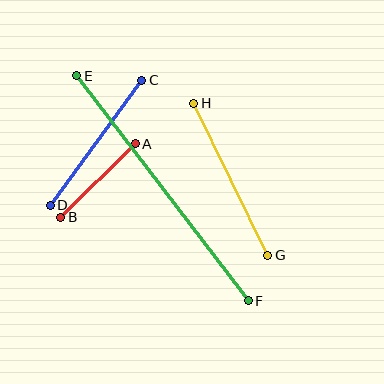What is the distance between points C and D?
The distance is approximately 155 pixels.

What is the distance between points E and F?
The distance is approximately 283 pixels.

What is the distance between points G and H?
The distance is approximately 169 pixels.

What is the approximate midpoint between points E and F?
The midpoint is at approximately (162, 188) pixels.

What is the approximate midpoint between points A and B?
The midpoint is at approximately (98, 180) pixels.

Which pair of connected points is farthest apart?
Points E and F are farthest apart.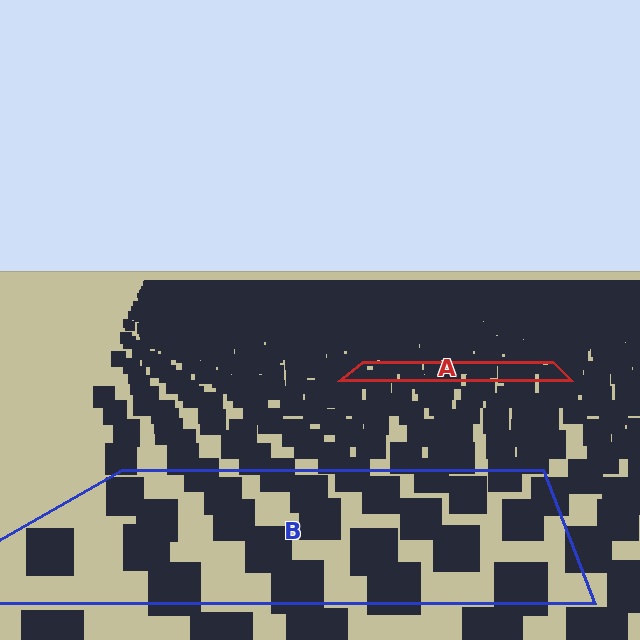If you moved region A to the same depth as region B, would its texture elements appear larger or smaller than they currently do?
They would appear larger. At a closer depth, the same texture elements are projected at a bigger on-screen size.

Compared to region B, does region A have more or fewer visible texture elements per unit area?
Region A has more texture elements per unit area — they are packed more densely because it is farther away.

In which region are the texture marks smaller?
The texture marks are smaller in region A, because it is farther away.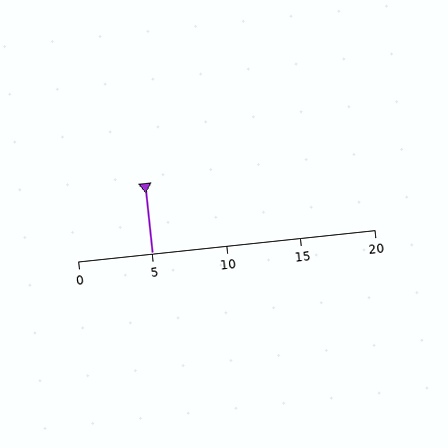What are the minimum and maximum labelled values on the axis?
The axis runs from 0 to 20.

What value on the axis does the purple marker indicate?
The marker indicates approximately 5.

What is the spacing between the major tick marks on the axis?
The major ticks are spaced 5 apart.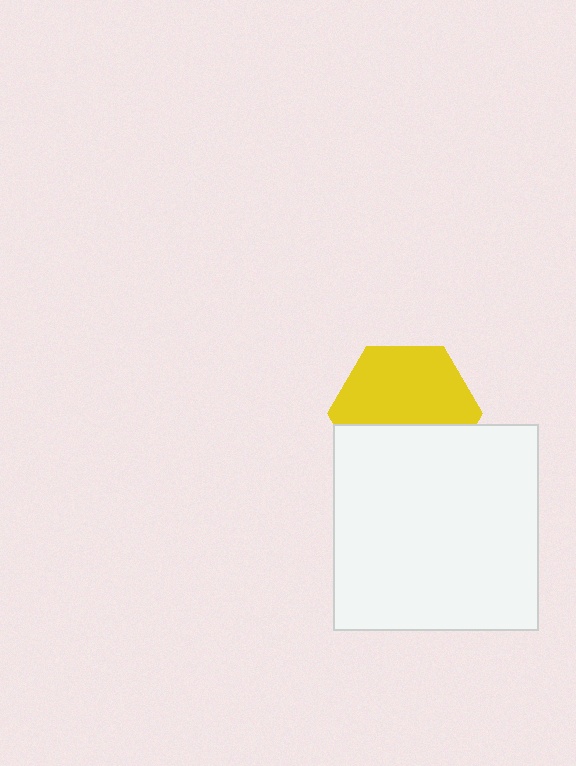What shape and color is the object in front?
The object in front is a white square.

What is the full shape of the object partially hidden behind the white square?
The partially hidden object is a yellow hexagon.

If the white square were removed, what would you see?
You would see the complete yellow hexagon.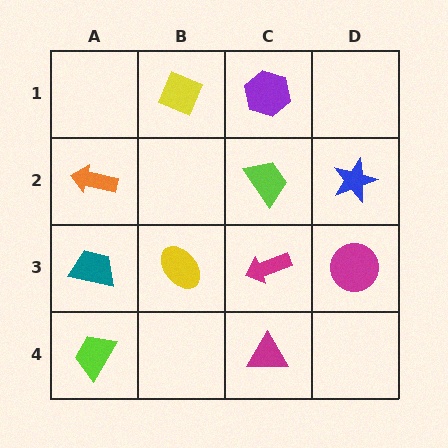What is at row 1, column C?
A purple hexagon.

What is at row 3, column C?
A magenta arrow.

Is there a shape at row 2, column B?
No, that cell is empty.